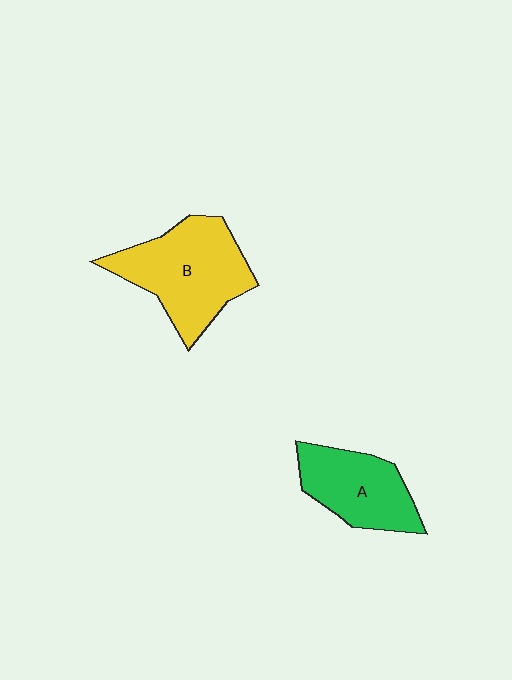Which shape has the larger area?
Shape B (yellow).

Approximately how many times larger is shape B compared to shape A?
Approximately 1.4 times.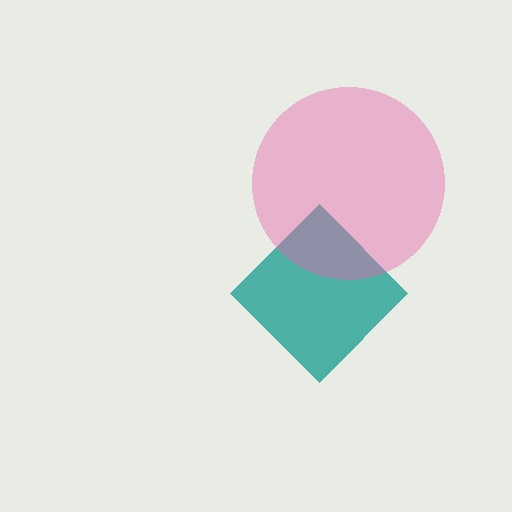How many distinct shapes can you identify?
There are 2 distinct shapes: a teal diamond, a pink circle.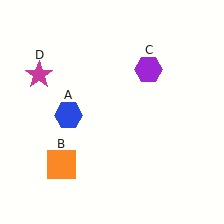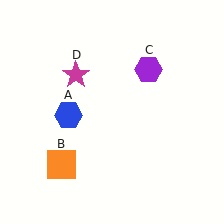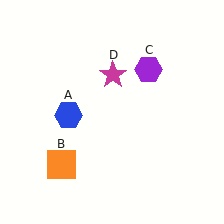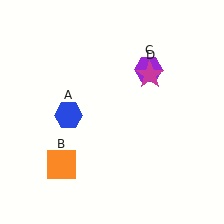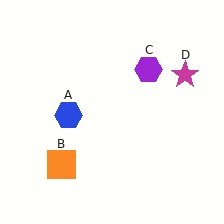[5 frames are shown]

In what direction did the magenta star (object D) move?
The magenta star (object D) moved right.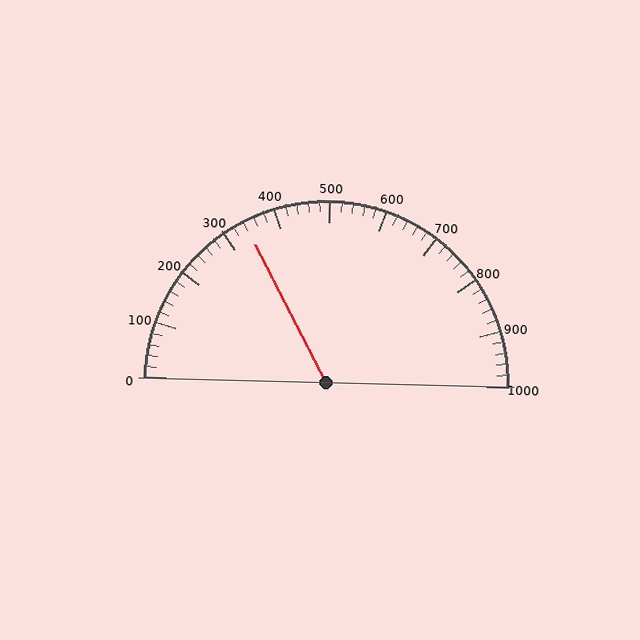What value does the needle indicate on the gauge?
The needle indicates approximately 340.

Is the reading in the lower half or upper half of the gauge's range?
The reading is in the lower half of the range (0 to 1000).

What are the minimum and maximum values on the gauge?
The gauge ranges from 0 to 1000.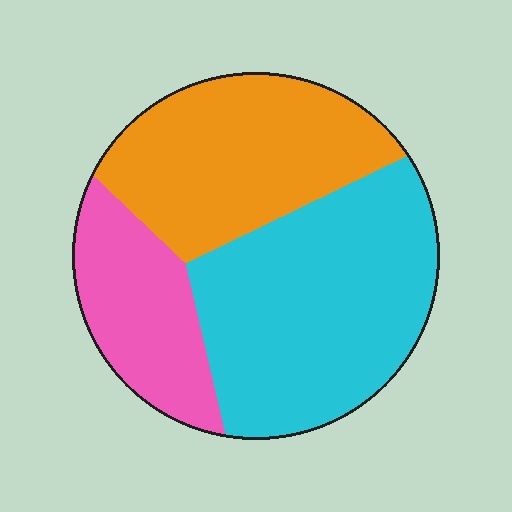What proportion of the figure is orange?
Orange takes up about one third (1/3) of the figure.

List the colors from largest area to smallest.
From largest to smallest: cyan, orange, pink.